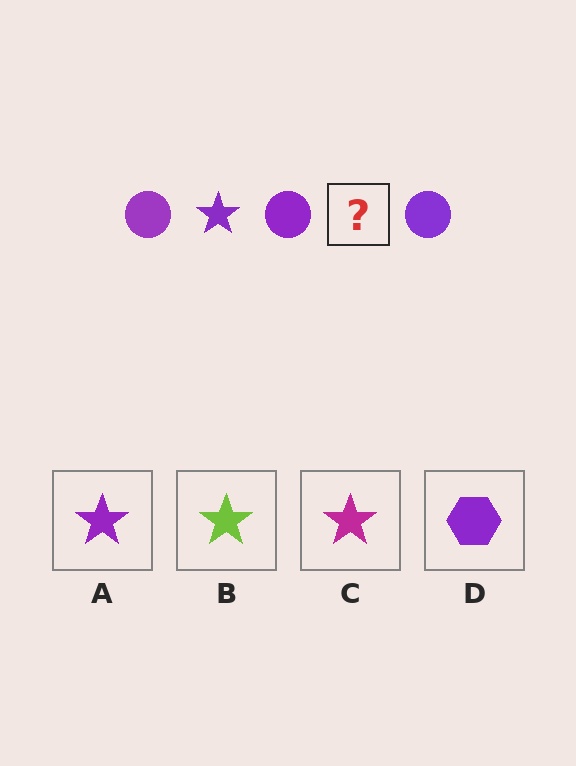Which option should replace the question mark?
Option A.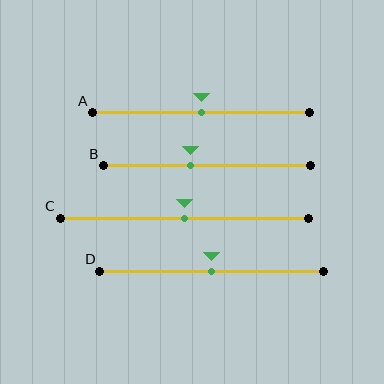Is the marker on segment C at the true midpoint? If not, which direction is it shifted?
Yes, the marker on segment C is at the true midpoint.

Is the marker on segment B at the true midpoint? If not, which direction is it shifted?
No, the marker on segment B is shifted to the left by about 8% of the segment length.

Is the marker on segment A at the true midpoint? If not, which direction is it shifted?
Yes, the marker on segment A is at the true midpoint.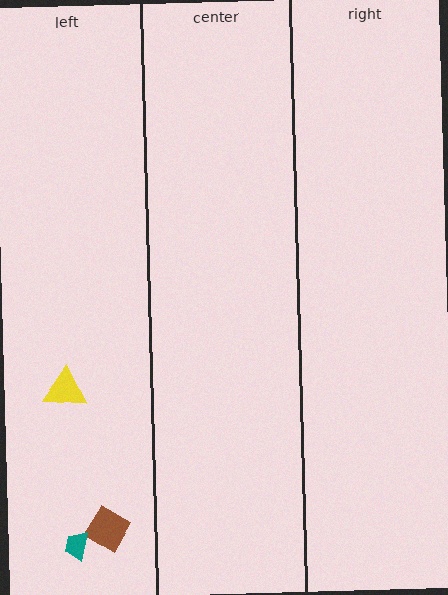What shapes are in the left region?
The yellow triangle, the brown diamond, the teal trapezoid.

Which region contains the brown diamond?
The left region.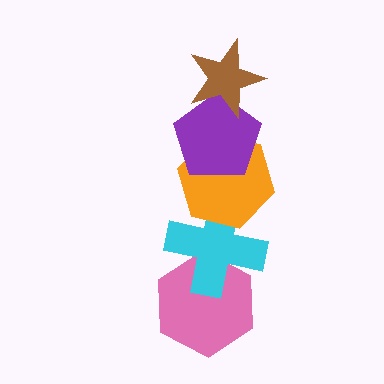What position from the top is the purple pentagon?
The purple pentagon is 2nd from the top.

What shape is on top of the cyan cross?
The orange hexagon is on top of the cyan cross.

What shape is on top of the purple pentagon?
The brown star is on top of the purple pentagon.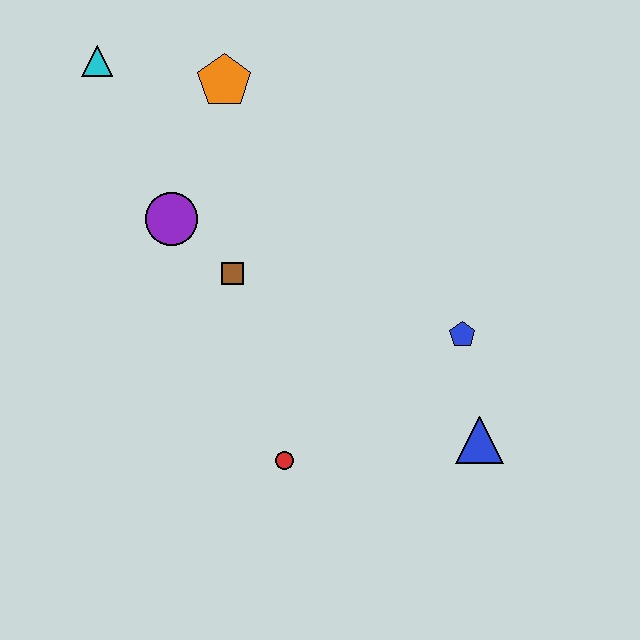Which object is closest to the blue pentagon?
The blue triangle is closest to the blue pentagon.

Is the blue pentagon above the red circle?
Yes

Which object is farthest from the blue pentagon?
The cyan triangle is farthest from the blue pentagon.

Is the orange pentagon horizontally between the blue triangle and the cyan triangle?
Yes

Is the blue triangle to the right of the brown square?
Yes